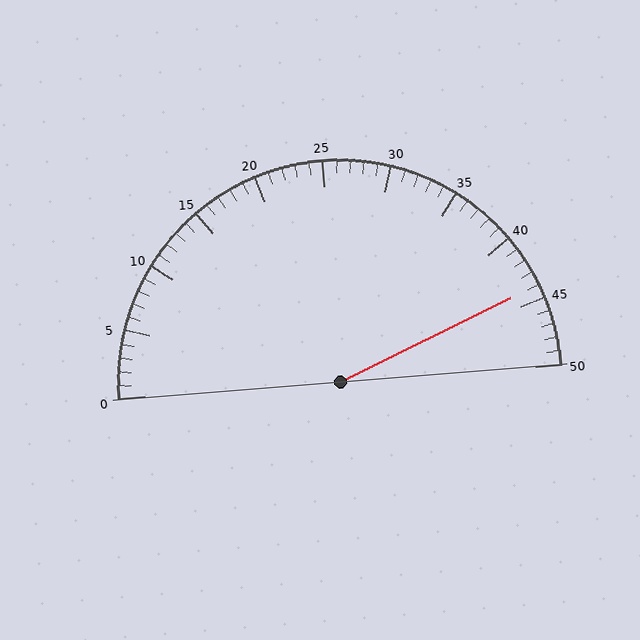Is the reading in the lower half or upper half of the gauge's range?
The reading is in the upper half of the range (0 to 50).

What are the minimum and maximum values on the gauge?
The gauge ranges from 0 to 50.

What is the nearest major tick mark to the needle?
The nearest major tick mark is 45.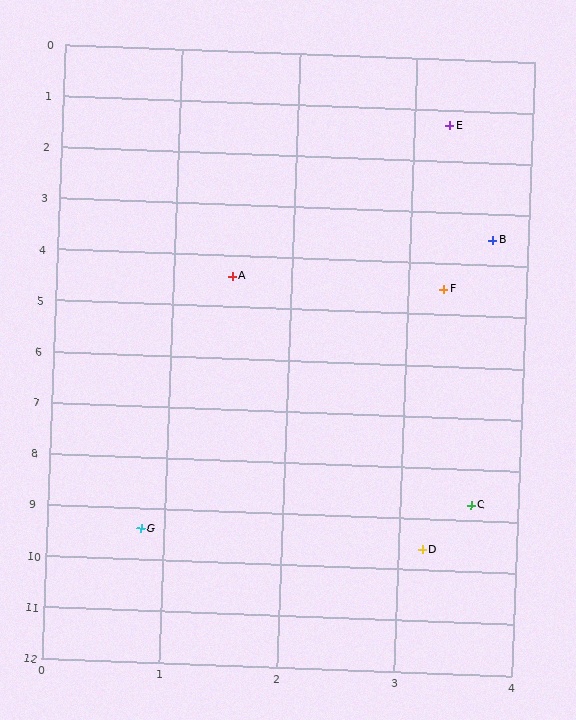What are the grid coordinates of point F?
Point F is at approximately (3.3, 4.5).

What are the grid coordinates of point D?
Point D is at approximately (3.2, 9.6).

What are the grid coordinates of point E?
Point E is at approximately (3.3, 1.3).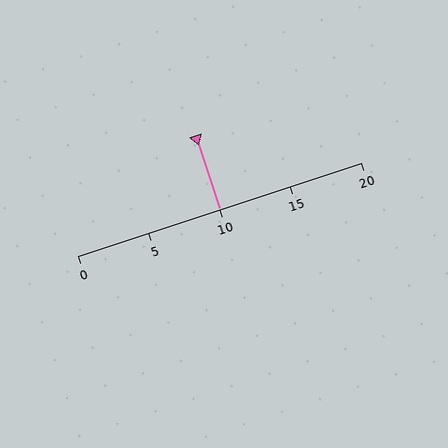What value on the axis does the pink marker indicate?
The marker indicates approximately 10.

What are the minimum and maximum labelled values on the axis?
The axis runs from 0 to 20.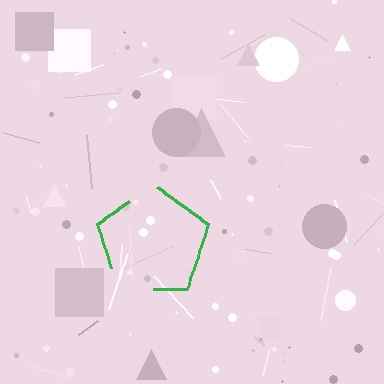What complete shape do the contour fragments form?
The contour fragments form a pentagon.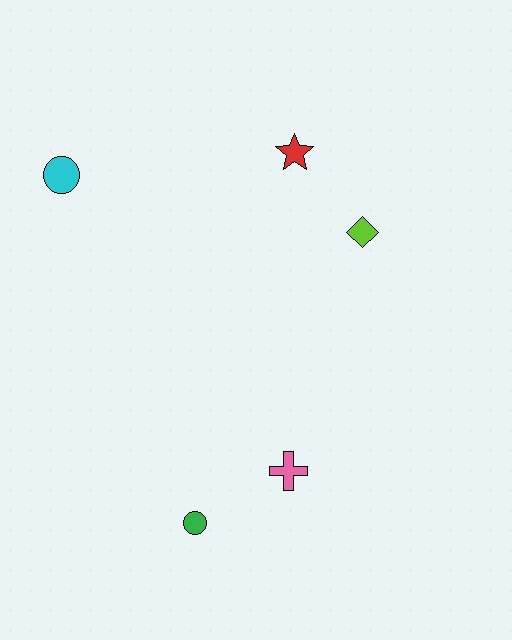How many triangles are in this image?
There are no triangles.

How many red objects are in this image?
There is 1 red object.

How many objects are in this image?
There are 5 objects.